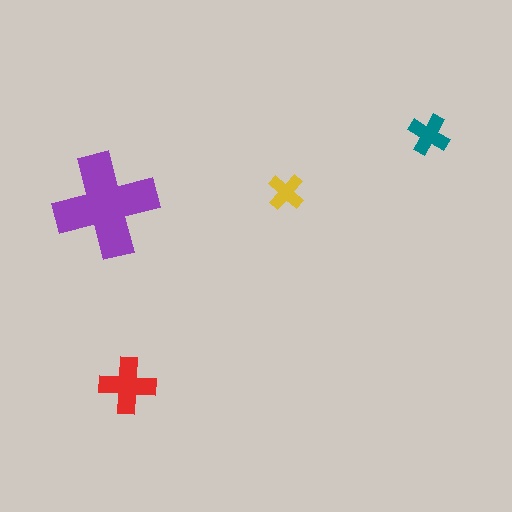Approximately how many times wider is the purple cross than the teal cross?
About 2.5 times wider.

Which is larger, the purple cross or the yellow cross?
The purple one.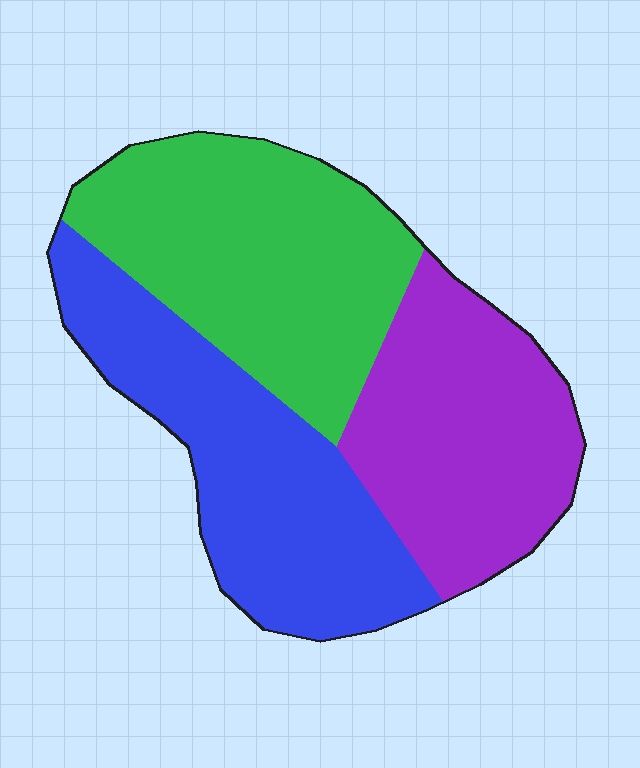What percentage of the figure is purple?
Purple takes up about one third (1/3) of the figure.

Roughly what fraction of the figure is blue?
Blue takes up about one third (1/3) of the figure.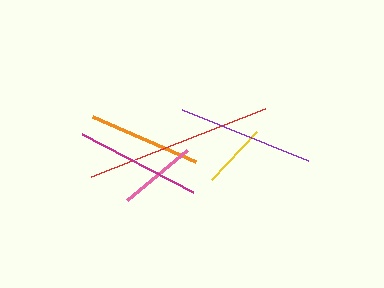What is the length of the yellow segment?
The yellow segment is approximately 65 pixels long.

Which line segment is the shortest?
The yellow line is the shortest at approximately 65 pixels.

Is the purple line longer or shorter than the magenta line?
The purple line is longer than the magenta line.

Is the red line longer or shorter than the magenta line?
The red line is longer than the magenta line.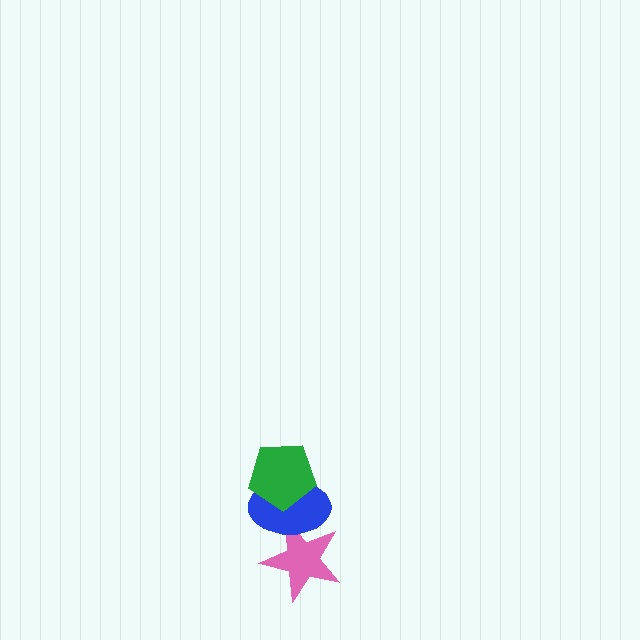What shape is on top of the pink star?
The blue ellipse is on top of the pink star.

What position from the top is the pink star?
The pink star is 3rd from the top.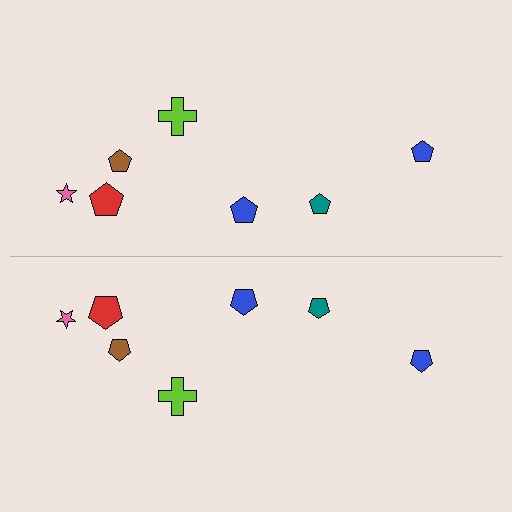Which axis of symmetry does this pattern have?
The pattern has a horizontal axis of symmetry running through the center of the image.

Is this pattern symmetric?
Yes, this pattern has bilateral (reflection) symmetry.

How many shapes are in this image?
There are 14 shapes in this image.